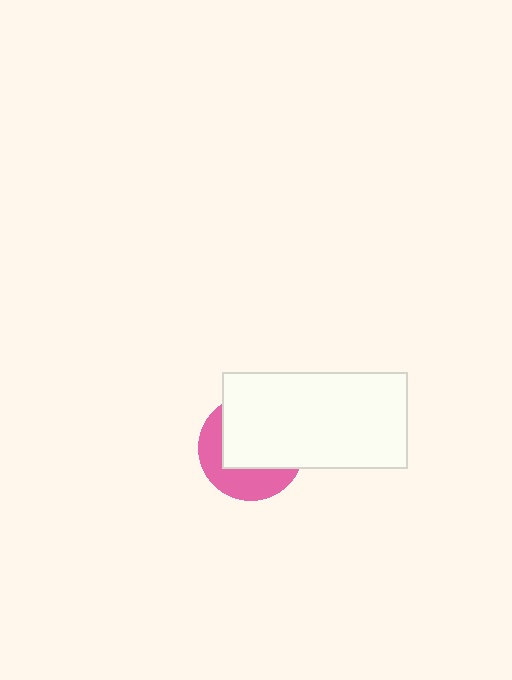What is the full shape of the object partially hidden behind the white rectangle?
The partially hidden object is a pink circle.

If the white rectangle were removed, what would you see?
You would see the complete pink circle.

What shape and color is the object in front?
The object in front is a white rectangle.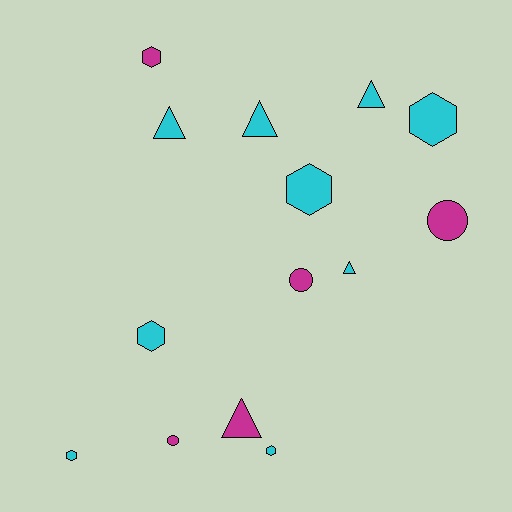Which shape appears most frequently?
Hexagon, with 6 objects.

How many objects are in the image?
There are 14 objects.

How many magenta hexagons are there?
There is 1 magenta hexagon.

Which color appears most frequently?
Cyan, with 9 objects.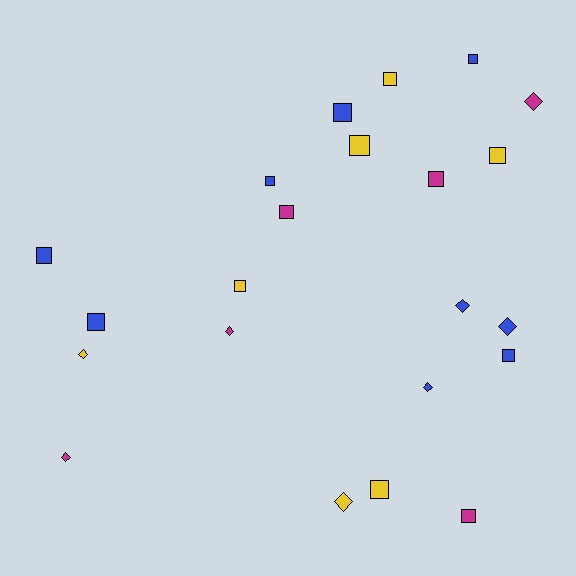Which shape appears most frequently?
Square, with 14 objects.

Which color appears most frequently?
Blue, with 9 objects.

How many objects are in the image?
There are 22 objects.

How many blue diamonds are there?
There are 3 blue diamonds.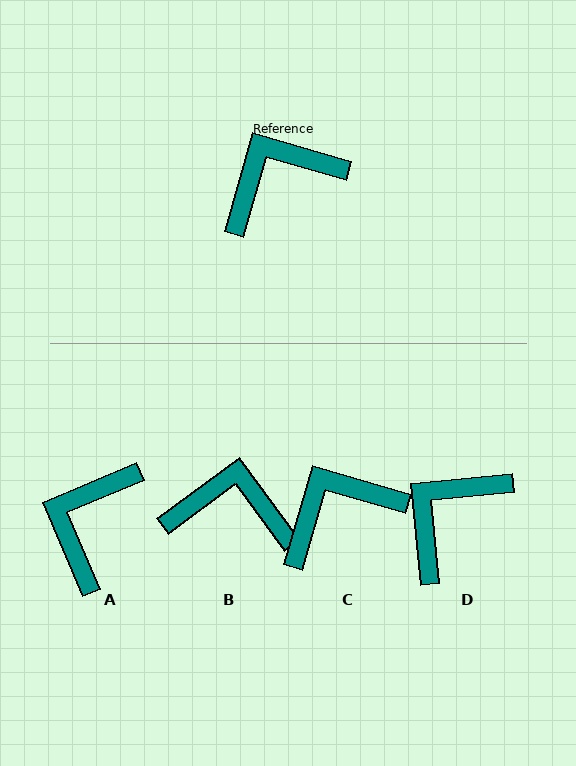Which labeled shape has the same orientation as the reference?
C.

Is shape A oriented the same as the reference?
No, it is off by about 39 degrees.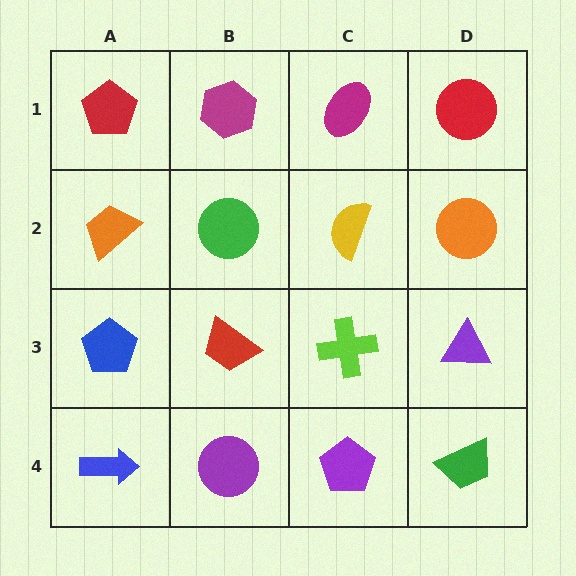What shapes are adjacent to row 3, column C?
A yellow semicircle (row 2, column C), a purple pentagon (row 4, column C), a red trapezoid (row 3, column B), a purple triangle (row 3, column D).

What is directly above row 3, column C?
A yellow semicircle.